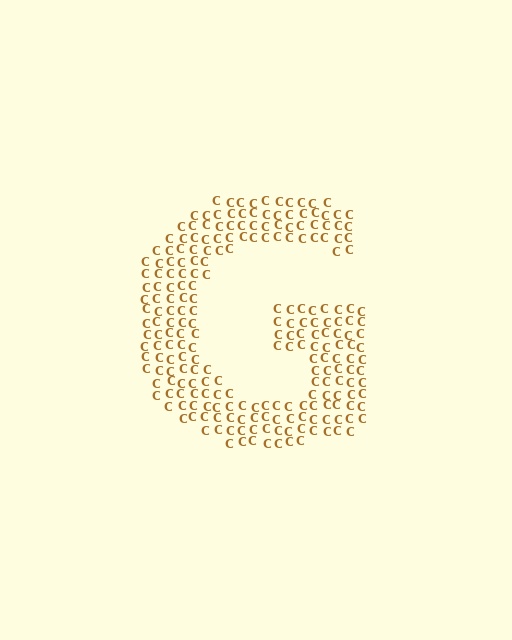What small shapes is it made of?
It is made of small letter C's.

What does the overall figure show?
The overall figure shows the letter G.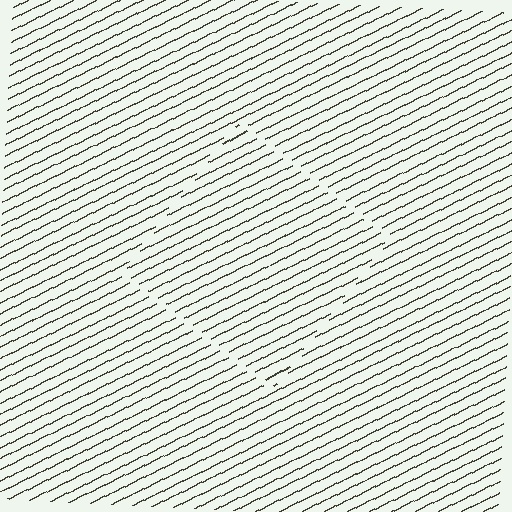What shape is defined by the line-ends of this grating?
An illusory square. The interior of the shape contains the same grating, shifted by half a period — the contour is defined by the phase discontinuity where line-ends from the inner and outer gratings abut.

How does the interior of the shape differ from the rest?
The interior of the shape contains the same grating, shifted by half a period — the contour is defined by the phase discontinuity where line-ends from the inner and outer gratings abut.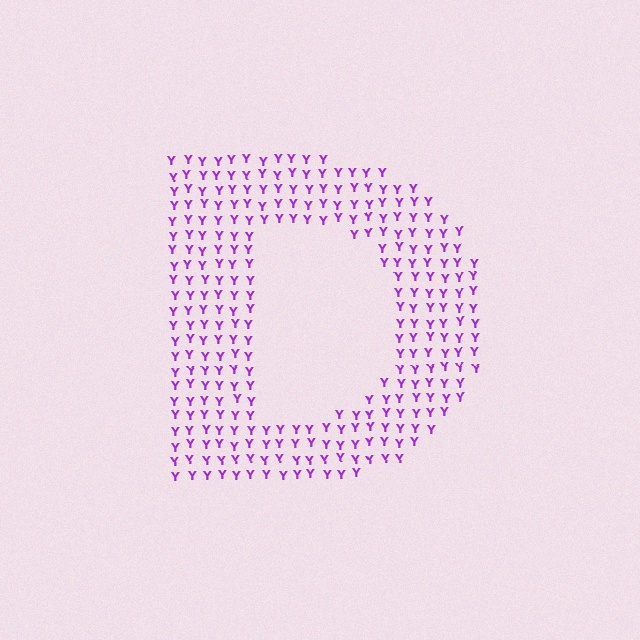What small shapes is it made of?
It is made of small letter Y's.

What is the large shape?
The large shape is the letter D.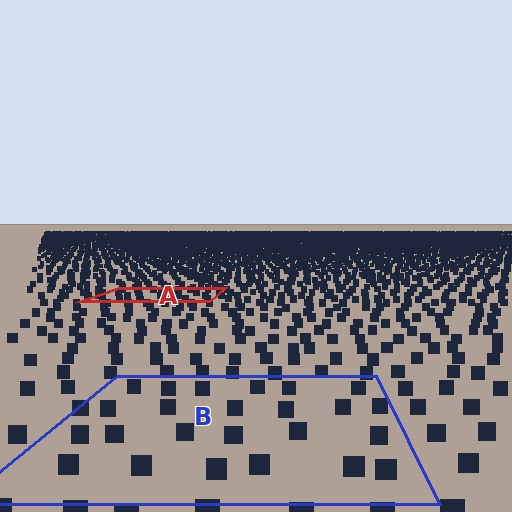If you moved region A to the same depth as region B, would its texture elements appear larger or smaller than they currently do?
They would appear larger. At a closer depth, the same texture elements are projected at a bigger on-screen size.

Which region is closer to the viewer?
Region B is closer. The texture elements there are larger and more spread out.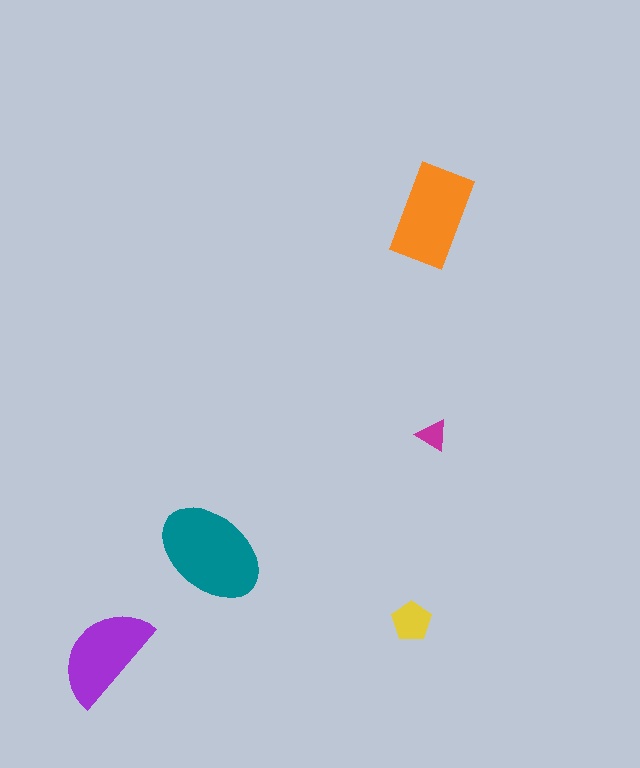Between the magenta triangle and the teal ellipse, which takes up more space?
The teal ellipse.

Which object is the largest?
The teal ellipse.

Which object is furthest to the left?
The purple semicircle is leftmost.